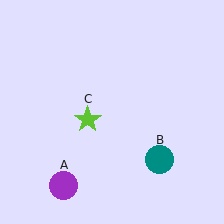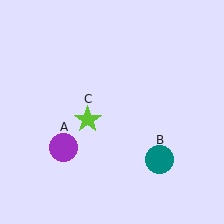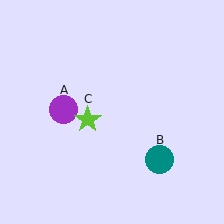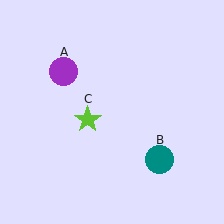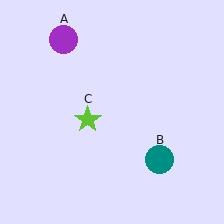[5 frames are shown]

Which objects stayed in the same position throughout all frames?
Teal circle (object B) and lime star (object C) remained stationary.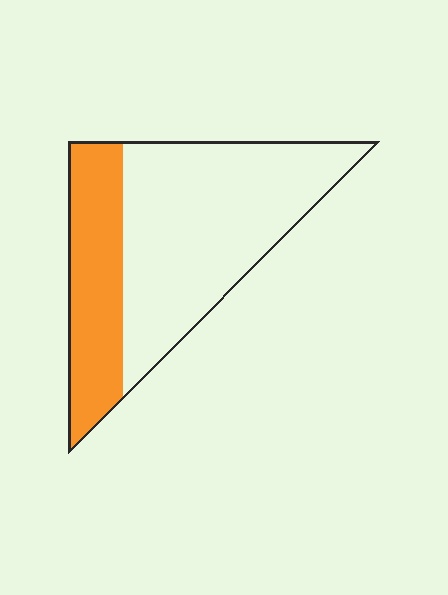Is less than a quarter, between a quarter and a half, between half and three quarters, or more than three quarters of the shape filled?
Between a quarter and a half.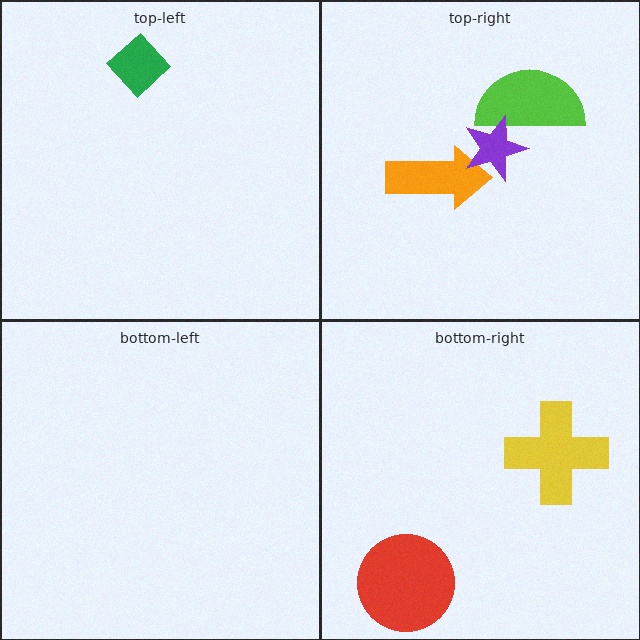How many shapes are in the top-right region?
3.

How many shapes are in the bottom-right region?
2.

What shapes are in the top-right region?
The orange arrow, the lime semicircle, the purple star.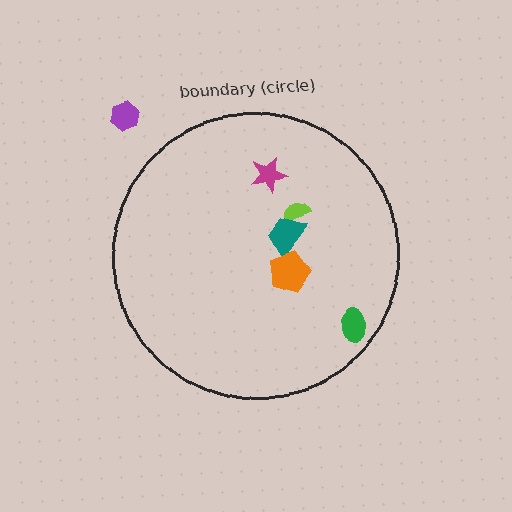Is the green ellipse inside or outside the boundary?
Inside.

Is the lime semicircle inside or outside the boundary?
Inside.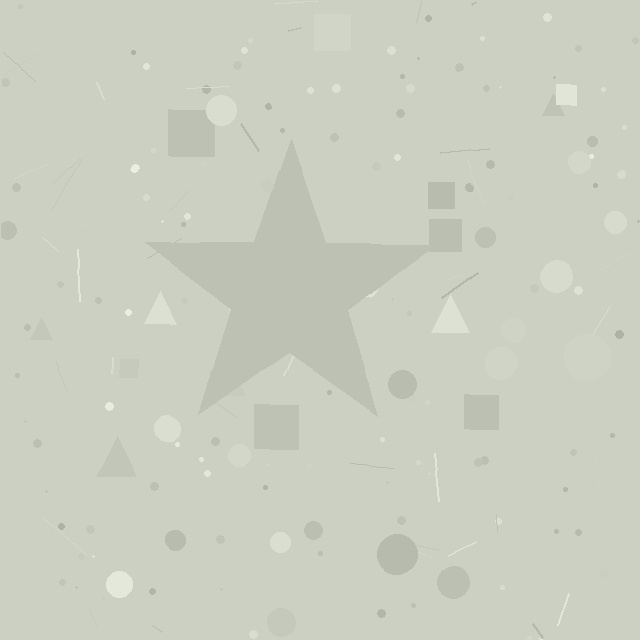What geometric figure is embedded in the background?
A star is embedded in the background.